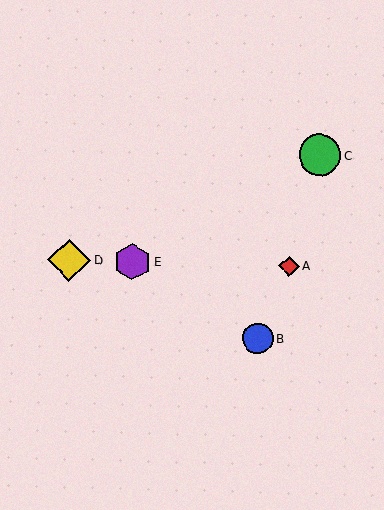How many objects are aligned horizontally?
3 objects (A, D, E) are aligned horizontally.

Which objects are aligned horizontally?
Objects A, D, E are aligned horizontally.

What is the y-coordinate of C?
Object C is at y≈155.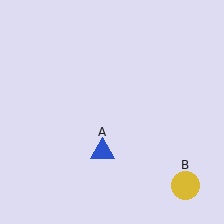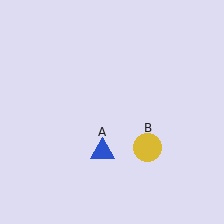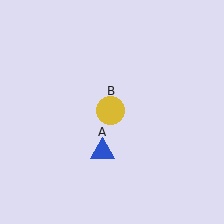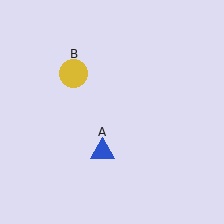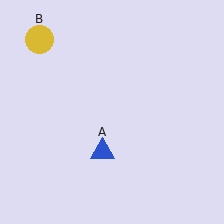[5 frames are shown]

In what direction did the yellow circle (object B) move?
The yellow circle (object B) moved up and to the left.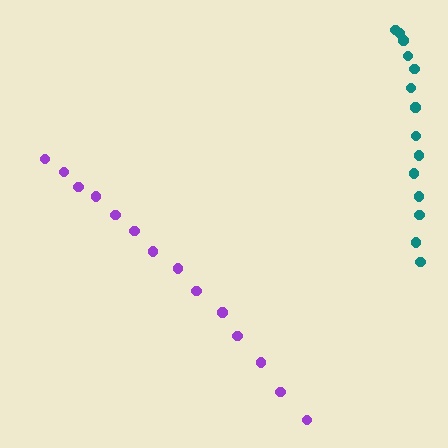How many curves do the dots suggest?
There are 2 distinct paths.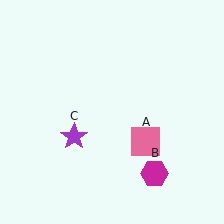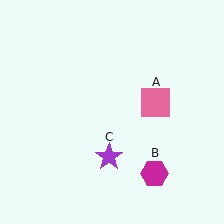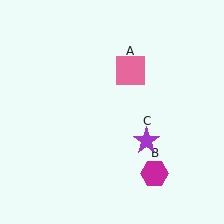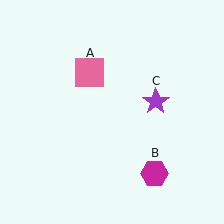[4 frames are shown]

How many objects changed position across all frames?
2 objects changed position: pink square (object A), purple star (object C).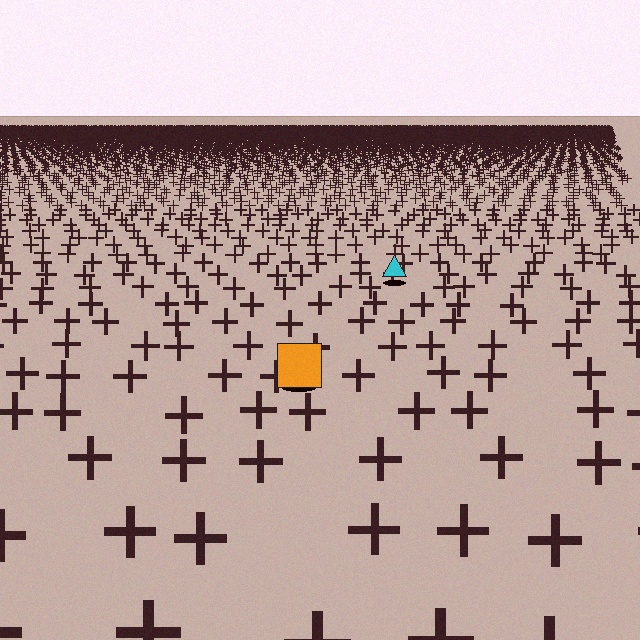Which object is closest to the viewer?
The orange square is closest. The texture marks near it are larger and more spread out.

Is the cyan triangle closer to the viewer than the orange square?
No. The orange square is closer — you can tell from the texture gradient: the ground texture is coarser near it.